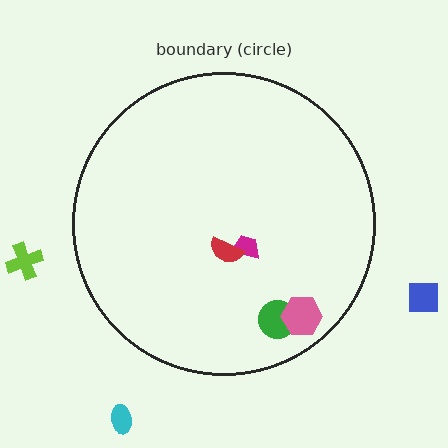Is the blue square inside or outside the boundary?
Outside.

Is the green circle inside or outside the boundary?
Inside.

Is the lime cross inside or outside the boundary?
Outside.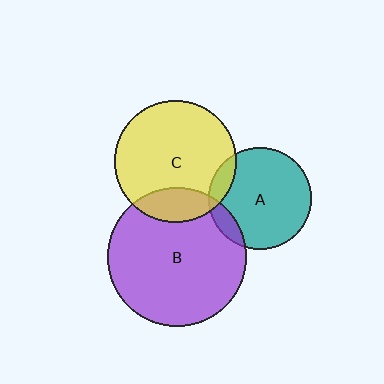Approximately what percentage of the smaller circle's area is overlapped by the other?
Approximately 10%.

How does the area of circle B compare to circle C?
Approximately 1.3 times.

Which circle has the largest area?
Circle B (purple).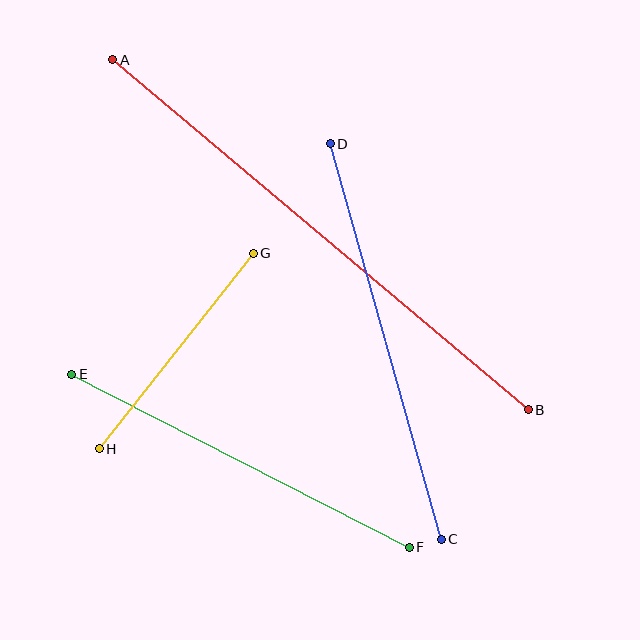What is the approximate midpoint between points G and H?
The midpoint is at approximately (176, 351) pixels.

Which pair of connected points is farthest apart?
Points A and B are farthest apart.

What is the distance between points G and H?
The distance is approximately 249 pixels.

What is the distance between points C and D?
The distance is approximately 411 pixels.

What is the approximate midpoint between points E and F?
The midpoint is at approximately (240, 461) pixels.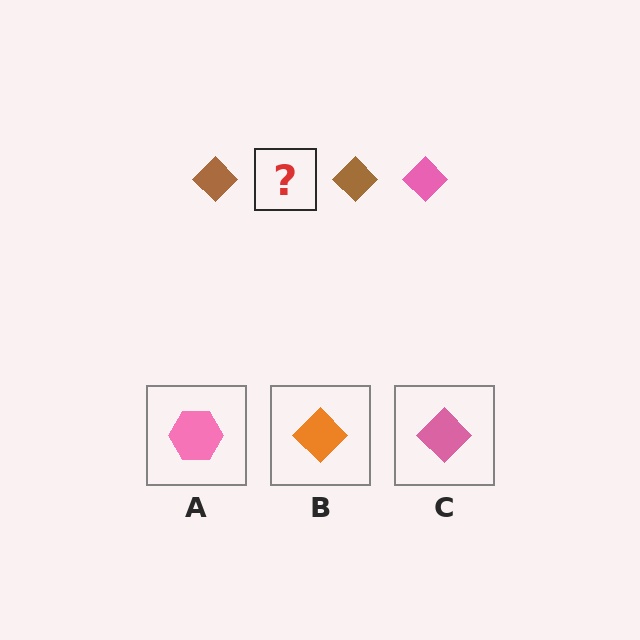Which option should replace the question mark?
Option C.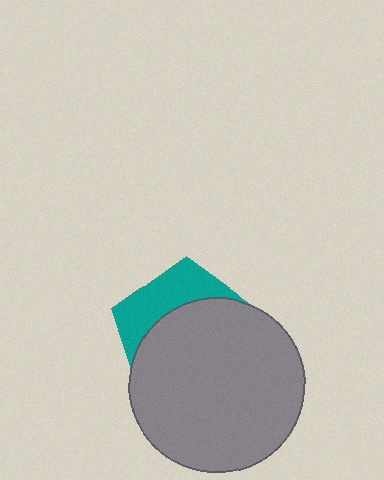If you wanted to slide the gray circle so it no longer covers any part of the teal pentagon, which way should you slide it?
Slide it down — that is the most direct way to separate the two shapes.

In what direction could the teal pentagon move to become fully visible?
The teal pentagon could move up. That would shift it out from behind the gray circle entirely.